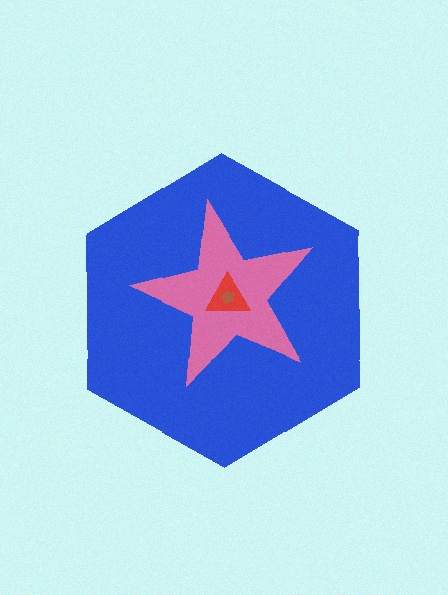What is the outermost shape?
The blue hexagon.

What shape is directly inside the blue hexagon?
The pink star.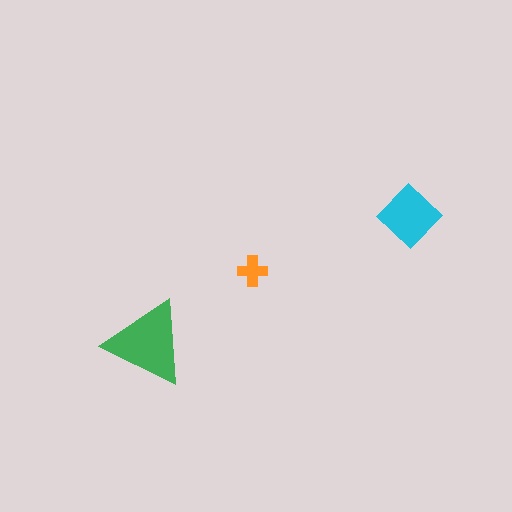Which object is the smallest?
The orange cross.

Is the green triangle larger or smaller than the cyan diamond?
Larger.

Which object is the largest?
The green triangle.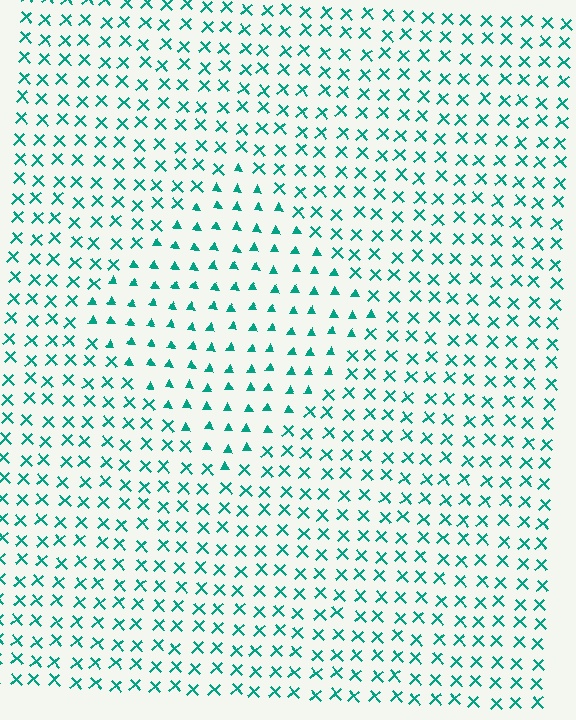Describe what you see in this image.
The image is filled with small teal elements arranged in a uniform grid. A diamond-shaped region contains triangles, while the surrounding area contains X marks. The boundary is defined purely by the change in element shape.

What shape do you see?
I see a diamond.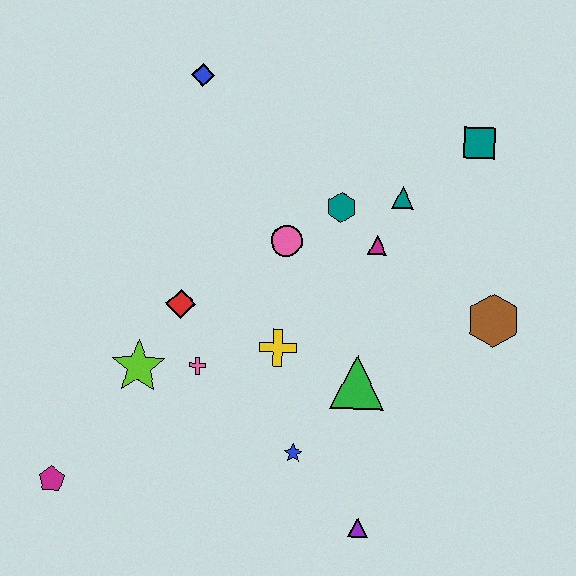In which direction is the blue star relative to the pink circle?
The blue star is below the pink circle.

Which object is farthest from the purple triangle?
The blue diamond is farthest from the purple triangle.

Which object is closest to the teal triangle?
The magenta triangle is closest to the teal triangle.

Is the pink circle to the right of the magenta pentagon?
Yes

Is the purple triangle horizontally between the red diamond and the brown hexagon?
Yes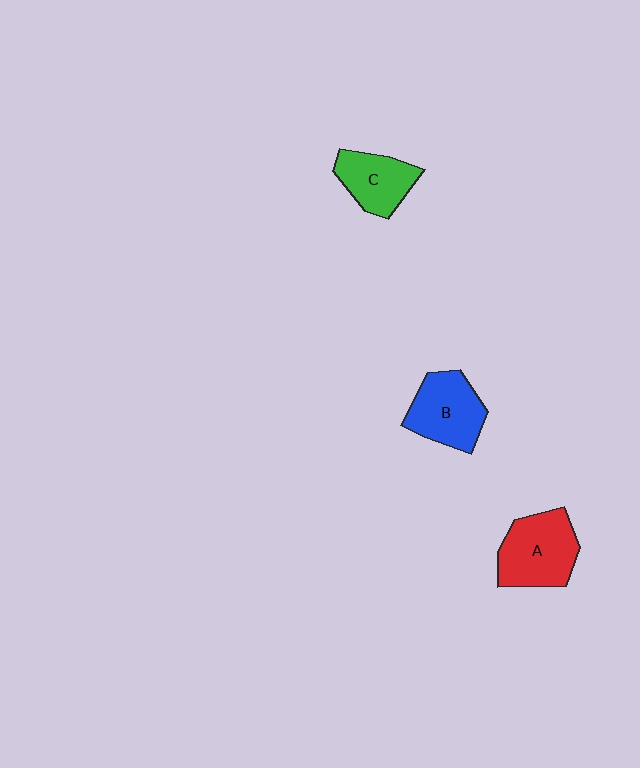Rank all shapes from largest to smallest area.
From largest to smallest: A (red), B (blue), C (green).